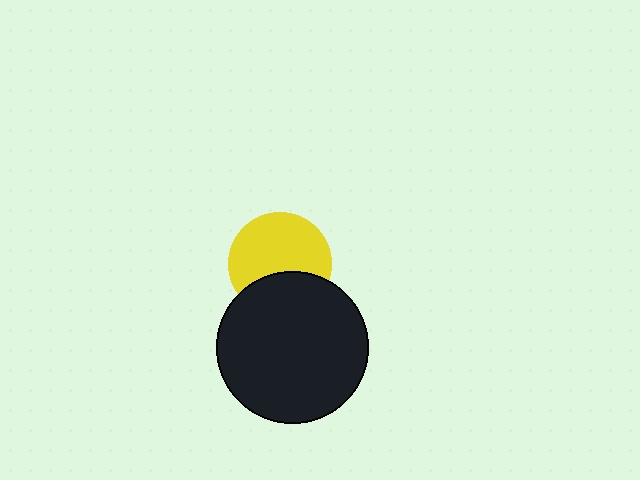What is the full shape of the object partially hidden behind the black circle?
The partially hidden object is a yellow circle.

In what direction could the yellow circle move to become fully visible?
The yellow circle could move up. That would shift it out from behind the black circle entirely.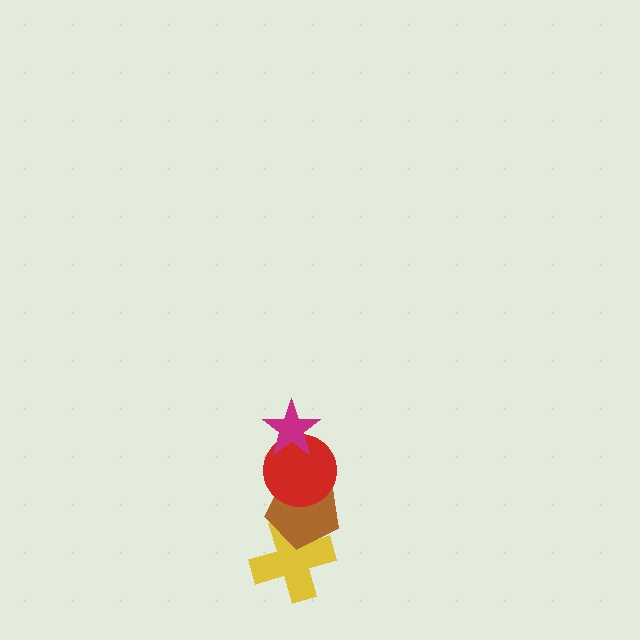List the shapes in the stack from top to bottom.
From top to bottom: the magenta star, the red circle, the brown pentagon, the yellow cross.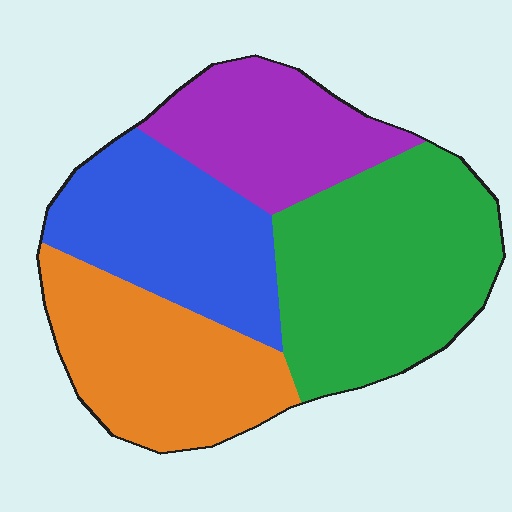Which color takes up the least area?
Purple, at roughly 20%.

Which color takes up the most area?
Green, at roughly 35%.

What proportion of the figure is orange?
Orange covers around 25% of the figure.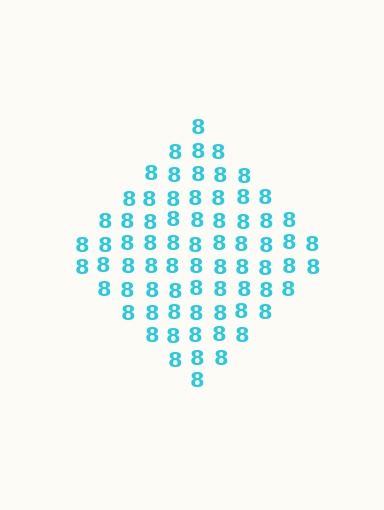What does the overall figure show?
The overall figure shows a diamond.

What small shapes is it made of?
It is made of small digit 8's.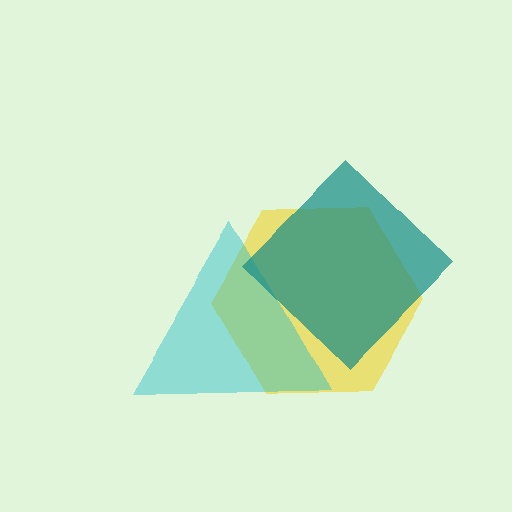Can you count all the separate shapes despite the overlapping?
Yes, there are 3 separate shapes.